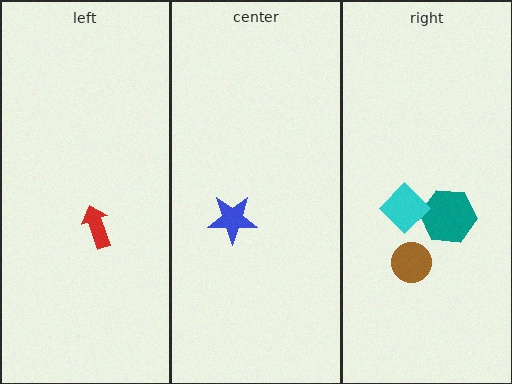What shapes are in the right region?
The teal hexagon, the brown circle, the cyan diamond.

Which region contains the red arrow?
The left region.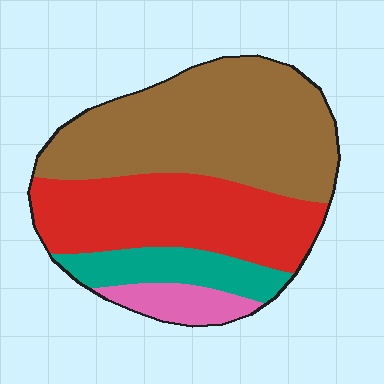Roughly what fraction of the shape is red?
Red covers about 35% of the shape.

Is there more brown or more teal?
Brown.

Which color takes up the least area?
Pink, at roughly 10%.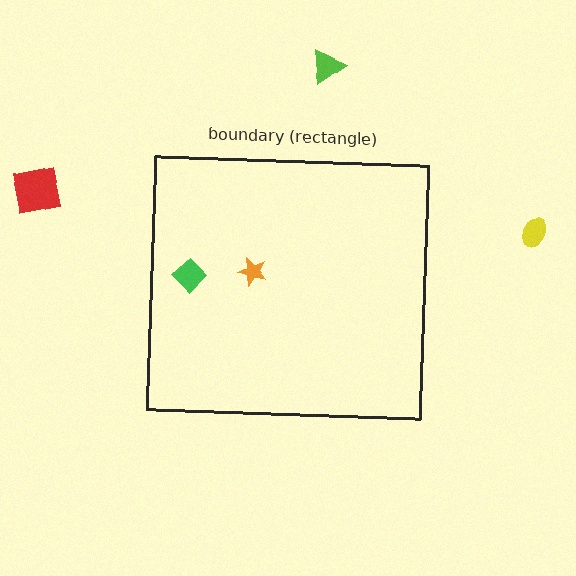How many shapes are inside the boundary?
2 inside, 3 outside.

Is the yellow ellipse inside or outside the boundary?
Outside.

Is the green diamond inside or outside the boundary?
Inside.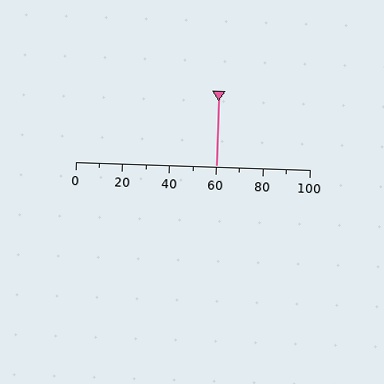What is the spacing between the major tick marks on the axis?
The major ticks are spaced 20 apart.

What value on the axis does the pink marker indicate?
The marker indicates approximately 60.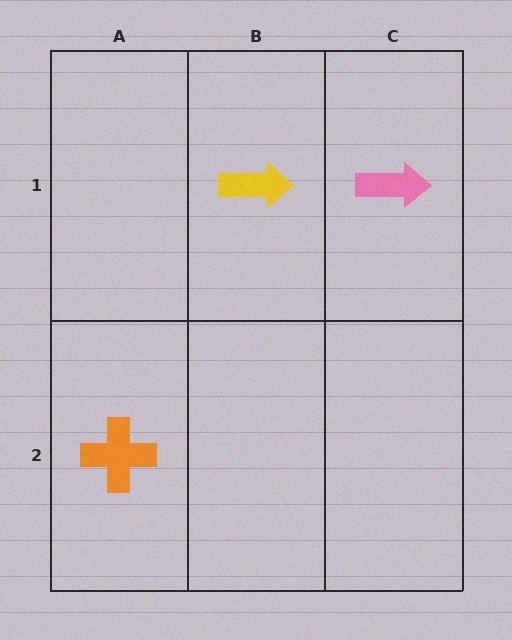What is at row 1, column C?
A pink arrow.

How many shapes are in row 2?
1 shape.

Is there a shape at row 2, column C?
No, that cell is empty.